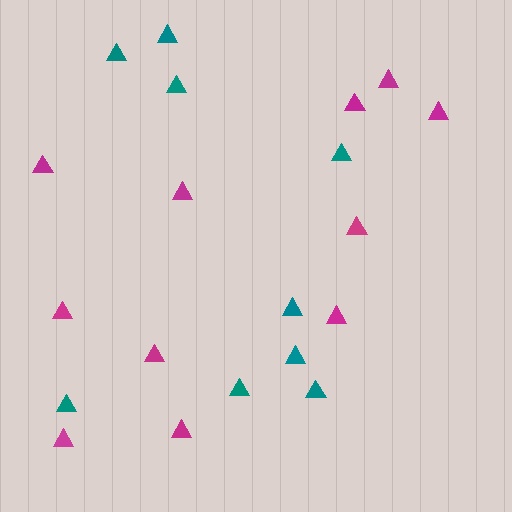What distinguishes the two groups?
There are 2 groups: one group of magenta triangles (11) and one group of teal triangles (9).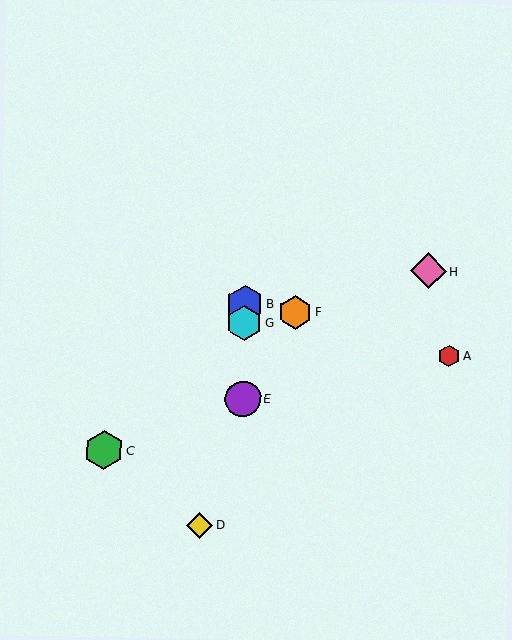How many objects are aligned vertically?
3 objects (B, E, G) are aligned vertically.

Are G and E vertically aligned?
Yes, both are at x≈244.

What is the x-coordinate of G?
Object G is at x≈244.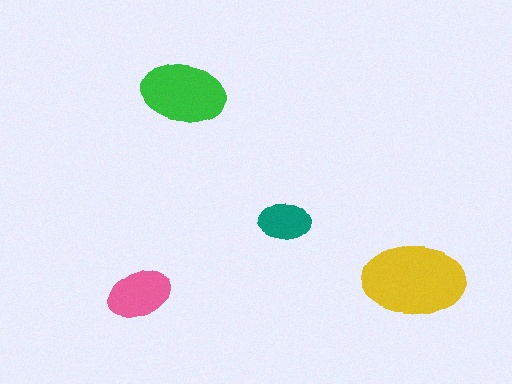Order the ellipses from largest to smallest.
the yellow one, the green one, the pink one, the teal one.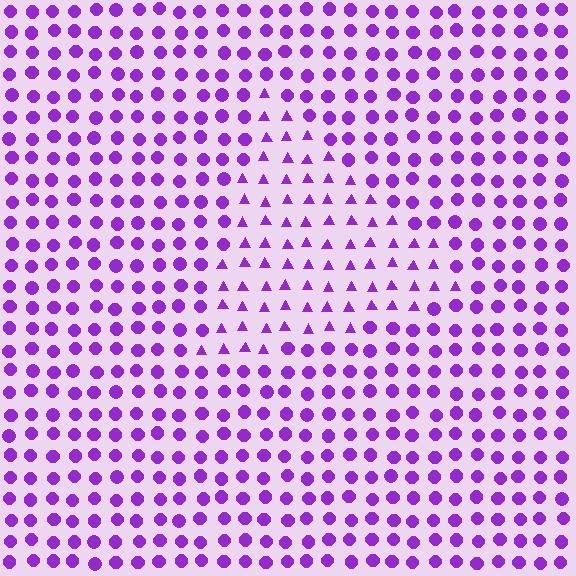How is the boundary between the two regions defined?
The boundary is defined by a change in element shape: triangles inside vs. circles outside. All elements share the same color and spacing.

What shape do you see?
I see a triangle.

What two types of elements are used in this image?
The image uses triangles inside the triangle region and circles outside it.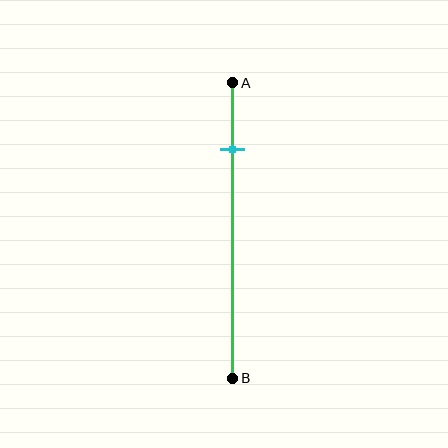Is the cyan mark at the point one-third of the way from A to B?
No, the mark is at about 25% from A, not at the 33% one-third point.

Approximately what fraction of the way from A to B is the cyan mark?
The cyan mark is approximately 25% of the way from A to B.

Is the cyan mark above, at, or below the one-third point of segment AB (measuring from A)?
The cyan mark is above the one-third point of segment AB.